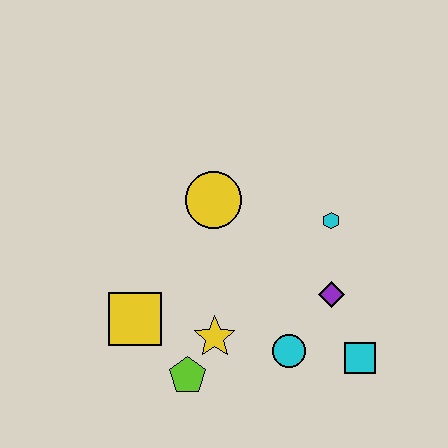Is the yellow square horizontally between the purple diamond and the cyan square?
No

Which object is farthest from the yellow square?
The cyan square is farthest from the yellow square.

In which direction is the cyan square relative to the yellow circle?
The cyan square is below the yellow circle.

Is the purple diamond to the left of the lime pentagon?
No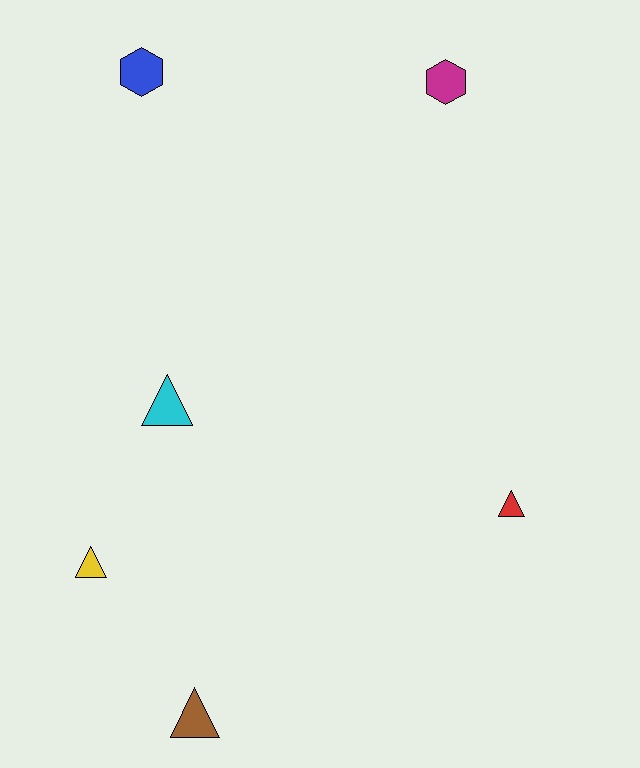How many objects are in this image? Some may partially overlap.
There are 6 objects.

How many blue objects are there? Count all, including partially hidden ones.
There is 1 blue object.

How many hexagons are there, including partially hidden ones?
There are 2 hexagons.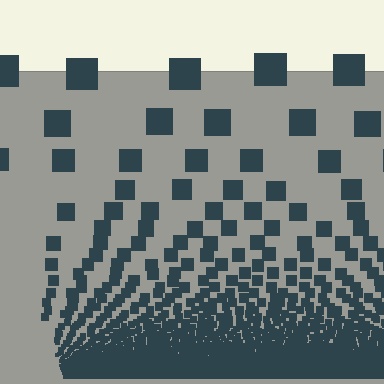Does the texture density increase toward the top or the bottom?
Density increases toward the bottom.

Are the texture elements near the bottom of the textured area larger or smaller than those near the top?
Smaller. The gradient is inverted — elements near the bottom are smaller and denser.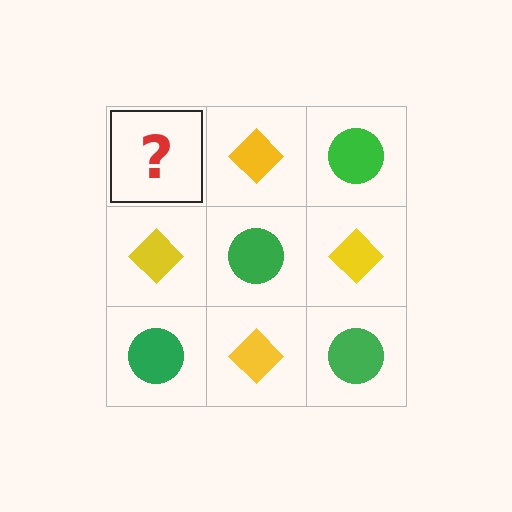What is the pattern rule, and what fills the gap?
The rule is that it alternates green circle and yellow diamond in a checkerboard pattern. The gap should be filled with a green circle.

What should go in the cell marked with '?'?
The missing cell should contain a green circle.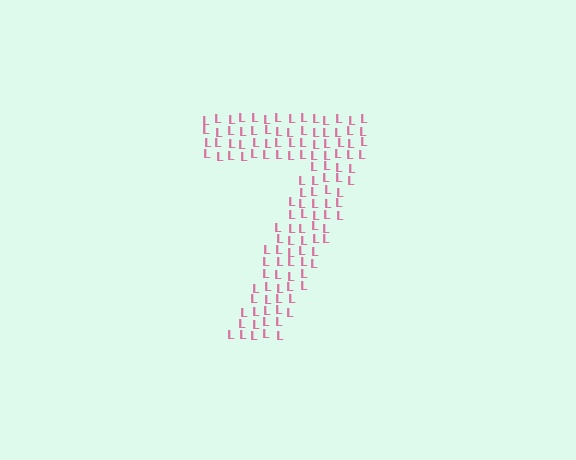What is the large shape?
The large shape is the digit 7.